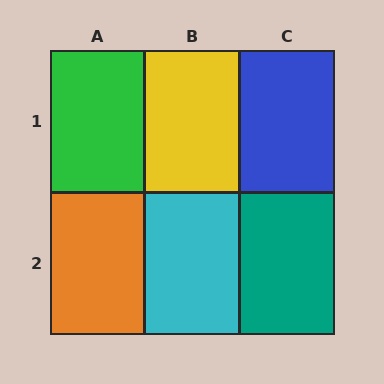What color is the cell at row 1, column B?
Yellow.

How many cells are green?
1 cell is green.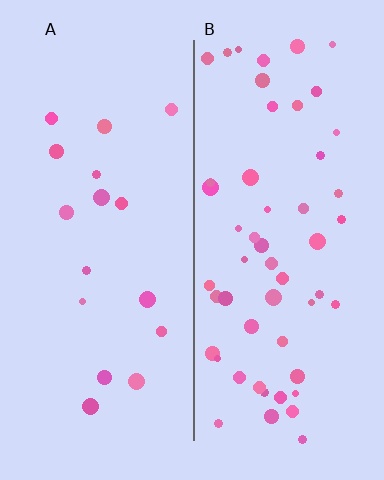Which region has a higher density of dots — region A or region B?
B (the right).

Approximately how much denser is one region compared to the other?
Approximately 3.2× — region B over region A.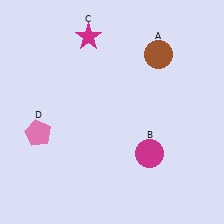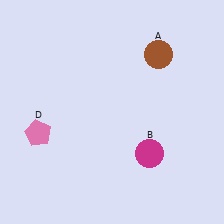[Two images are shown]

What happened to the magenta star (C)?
The magenta star (C) was removed in Image 2. It was in the top-left area of Image 1.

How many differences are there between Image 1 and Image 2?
There is 1 difference between the two images.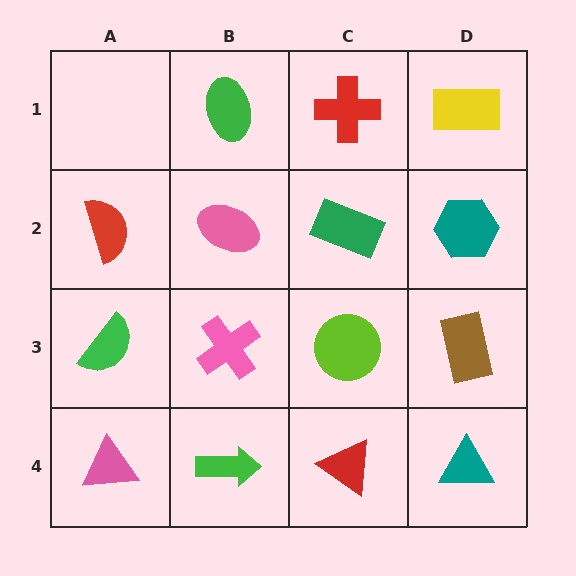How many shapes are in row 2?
4 shapes.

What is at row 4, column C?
A red triangle.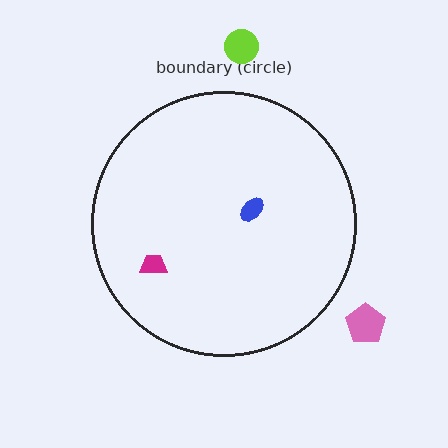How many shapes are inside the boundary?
2 inside, 2 outside.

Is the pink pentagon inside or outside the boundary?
Outside.